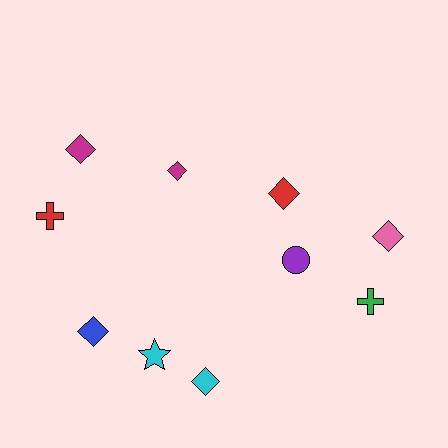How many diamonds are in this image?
There are 6 diamonds.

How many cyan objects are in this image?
There are 2 cyan objects.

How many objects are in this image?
There are 10 objects.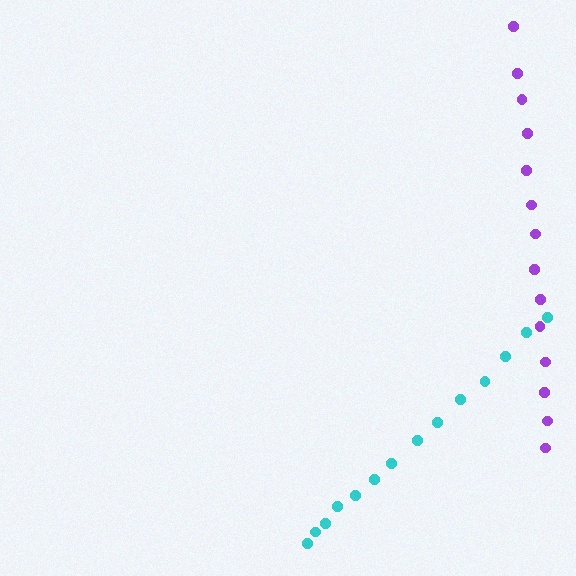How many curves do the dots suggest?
There are 2 distinct paths.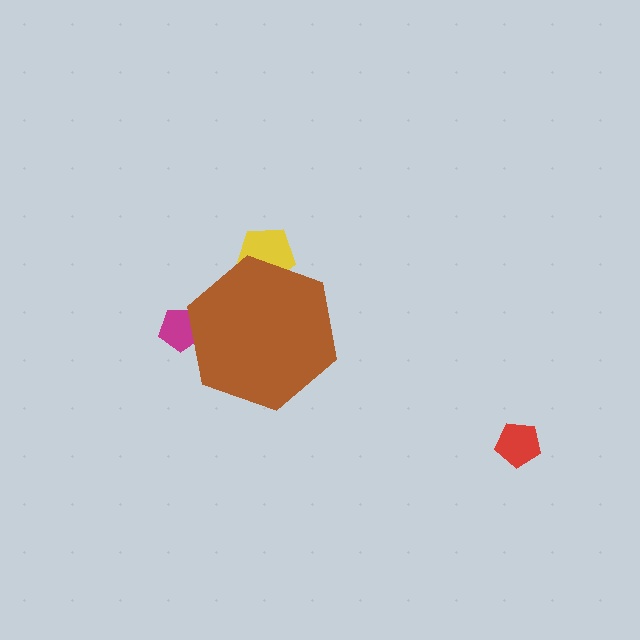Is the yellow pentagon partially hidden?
Yes, the yellow pentagon is partially hidden behind the brown hexagon.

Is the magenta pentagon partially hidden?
Yes, the magenta pentagon is partially hidden behind the brown hexagon.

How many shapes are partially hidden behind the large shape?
2 shapes are partially hidden.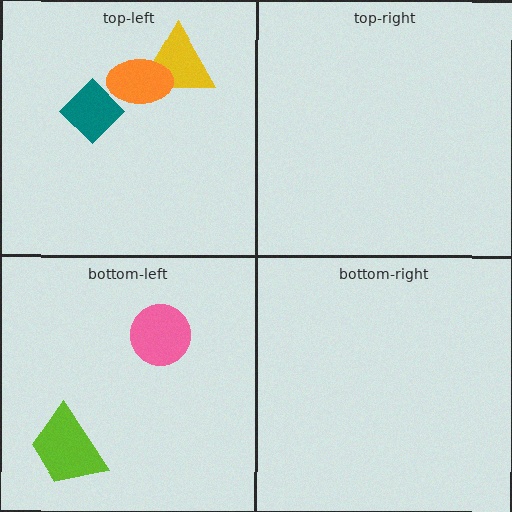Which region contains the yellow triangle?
The top-left region.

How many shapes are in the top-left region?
3.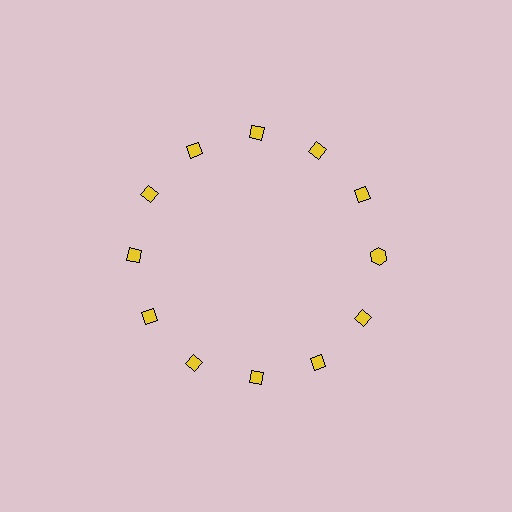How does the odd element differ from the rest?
It has a different shape: hexagon instead of diamond.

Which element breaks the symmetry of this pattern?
The yellow hexagon at roughly the 3 o'clock position breaks the symmetry. All other shapes are yellow diamonds.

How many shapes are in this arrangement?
There are 12 shapes arranged in a ring pattern.